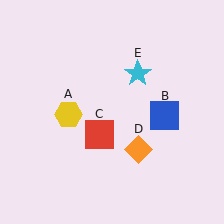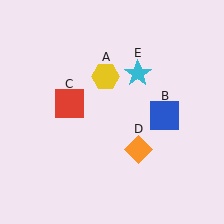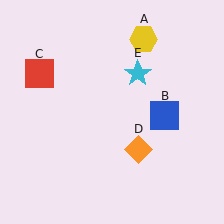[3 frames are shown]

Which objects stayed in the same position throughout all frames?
Blue square (object B) and orange diamond (object D) and cyan star (object E) remained stationary.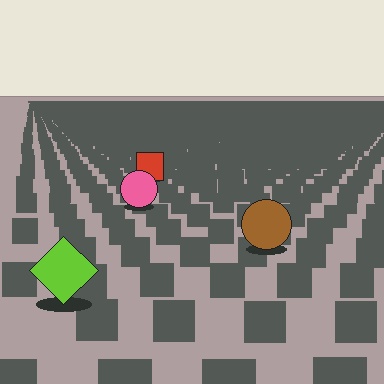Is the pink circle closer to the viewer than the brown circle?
No. The brown circle is closer — you can tell from the texture gradient: the ground texture is coarser near it.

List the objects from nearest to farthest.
From nearest to farthest: the lime diamond, the brown circle, the pink circle, the red square.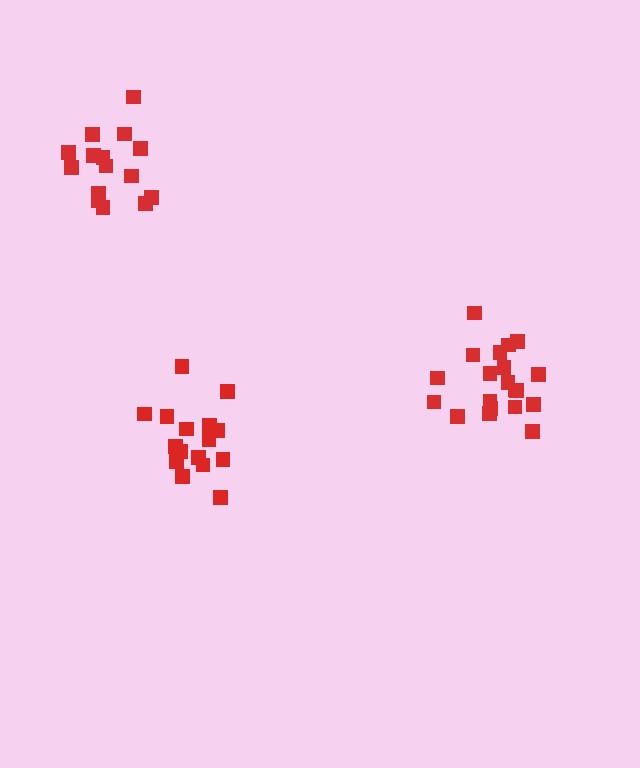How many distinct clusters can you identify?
There are 3 distinct clusters.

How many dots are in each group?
Group 1: 15 dots, Group 2: 16 dots, Group 3: 20 dots (51 total).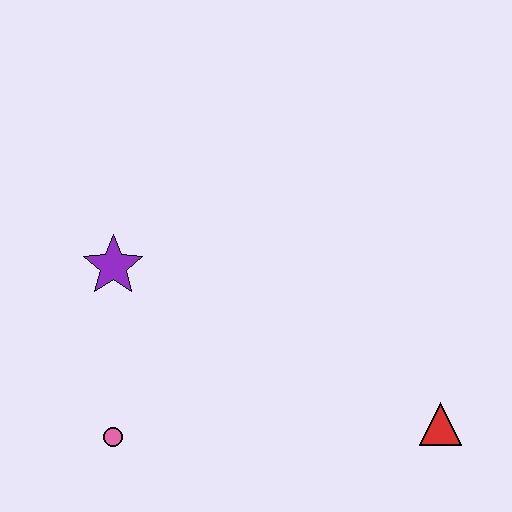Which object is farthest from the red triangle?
The purple star is farthest from the red triangle.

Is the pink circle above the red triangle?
No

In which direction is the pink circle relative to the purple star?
The pink circle is below the purple star.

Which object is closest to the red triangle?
The pink circle is closest to the red triangle.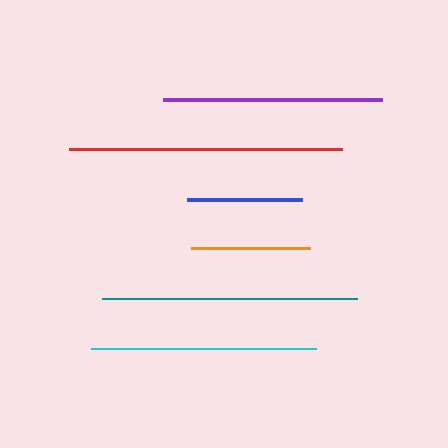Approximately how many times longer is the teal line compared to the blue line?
The teal line is approximately 2.2 times the length of the blue line.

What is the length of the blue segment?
The blue segment is approximately 115 pixels long.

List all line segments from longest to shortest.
From longest to shortest: red, teal, cyan, purple, orange, blue.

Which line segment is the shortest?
The blue line is the shortest at approximately 115 pixels.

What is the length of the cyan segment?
The cyan segment is approximately 225 pixels long.